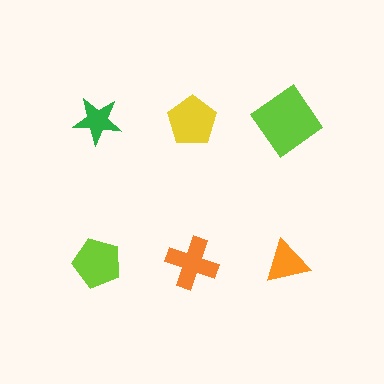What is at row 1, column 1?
A green star.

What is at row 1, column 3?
A lime diamond.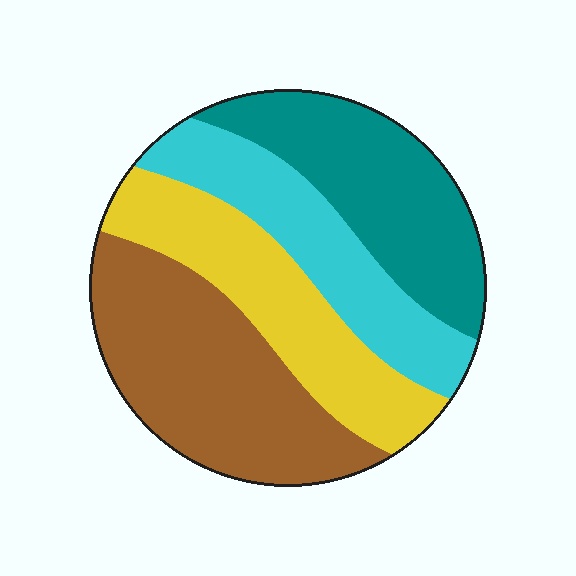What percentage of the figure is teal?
Teal covers about 25% of the figure.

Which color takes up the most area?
Brown, at roughly 30%.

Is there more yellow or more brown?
Brown.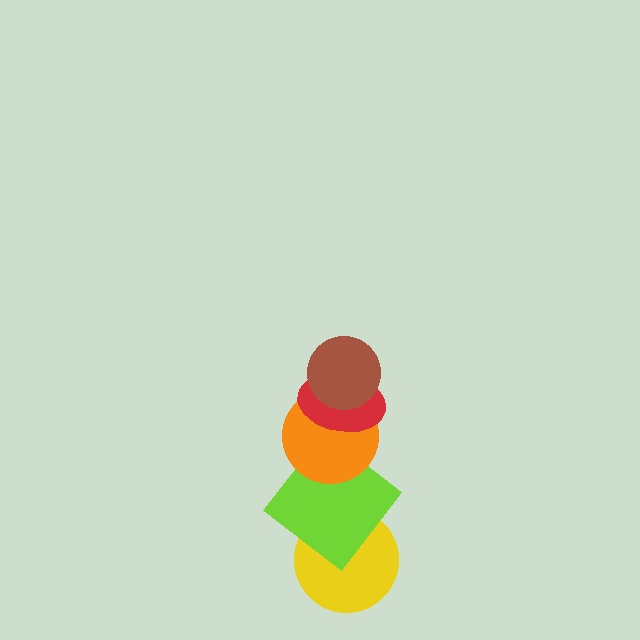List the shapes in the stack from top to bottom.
From top to bottom: the brown circle, the red ellipse, the orange circle, the lime diamond, the yellow circle.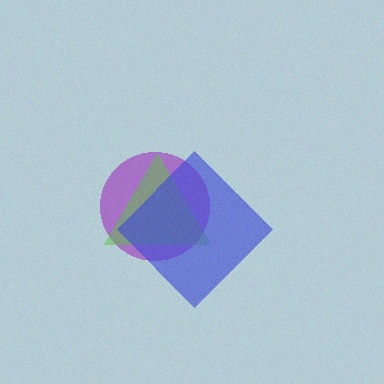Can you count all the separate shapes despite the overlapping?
Yes, there are 3 separate shapes.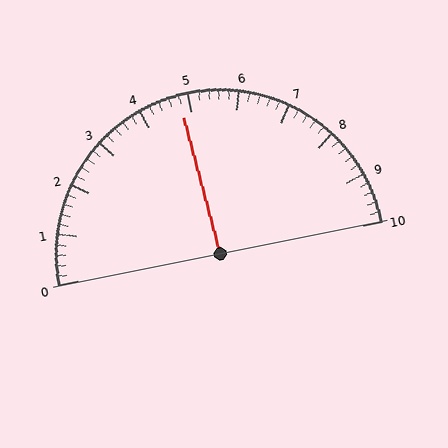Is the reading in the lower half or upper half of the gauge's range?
The reading is in the lower half of the range (0 to 10).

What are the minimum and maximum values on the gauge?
The gauge ranges from 0 to 10.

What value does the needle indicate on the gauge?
The needle indicates approximately 4.8.